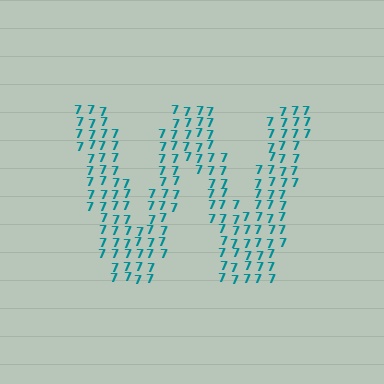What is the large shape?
The large shape is the letter W.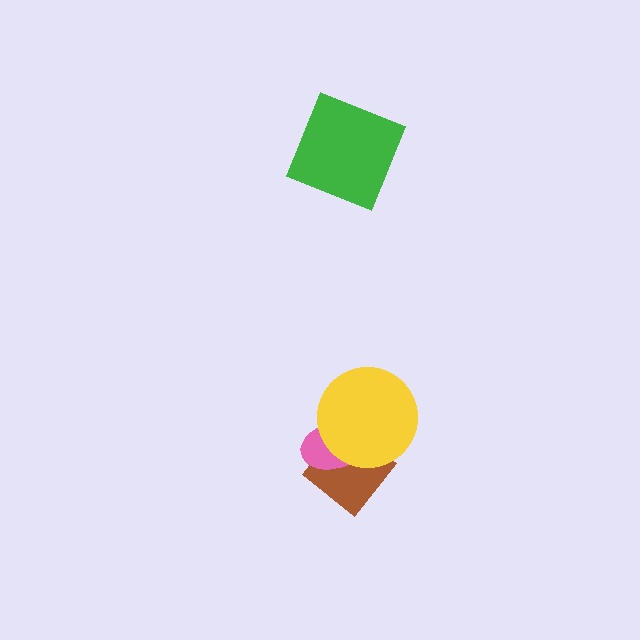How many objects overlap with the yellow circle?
2 objects overlap with the yellow circle.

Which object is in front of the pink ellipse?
The yellow circle is in front of the pink ellipse.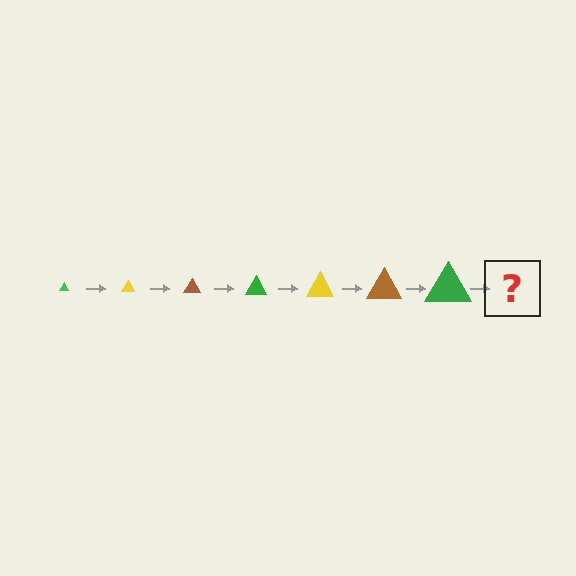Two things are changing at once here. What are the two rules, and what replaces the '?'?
The two rules are that the triangle grows larger each step and the color cycles through green, yellow, and brown. The '?' should be a yellow triangle, larger than the previous one.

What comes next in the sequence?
The next element should be a yellow triangle, larger than the previous one.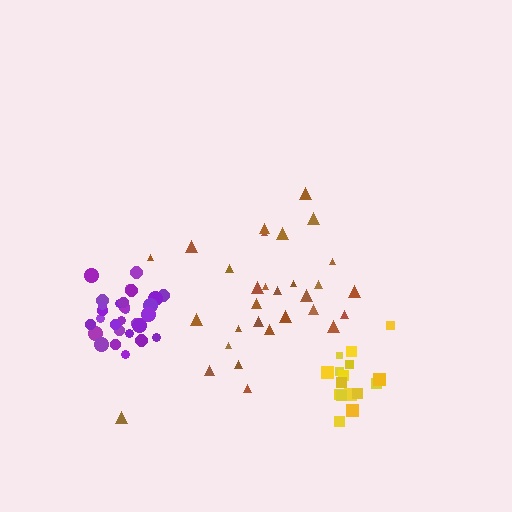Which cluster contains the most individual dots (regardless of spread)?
Brown (30).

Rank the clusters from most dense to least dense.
purple, yellow, brown.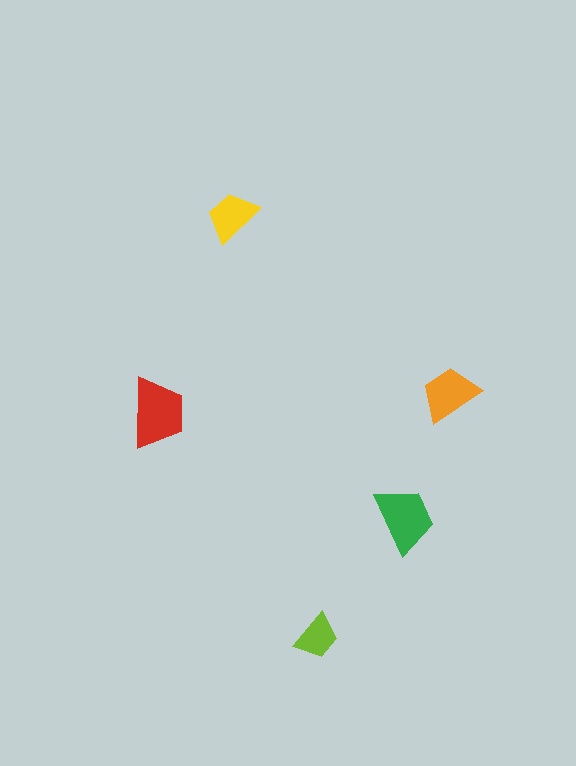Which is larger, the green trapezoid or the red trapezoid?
The red one.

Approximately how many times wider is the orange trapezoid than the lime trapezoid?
About 1.5 times wider.